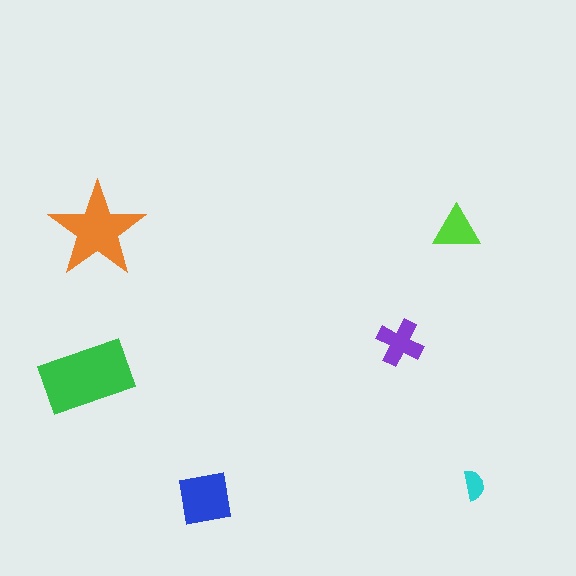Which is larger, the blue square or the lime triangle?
The blue square.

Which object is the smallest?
The cyan semicircle.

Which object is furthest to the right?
The cyan semicircle is rightmost.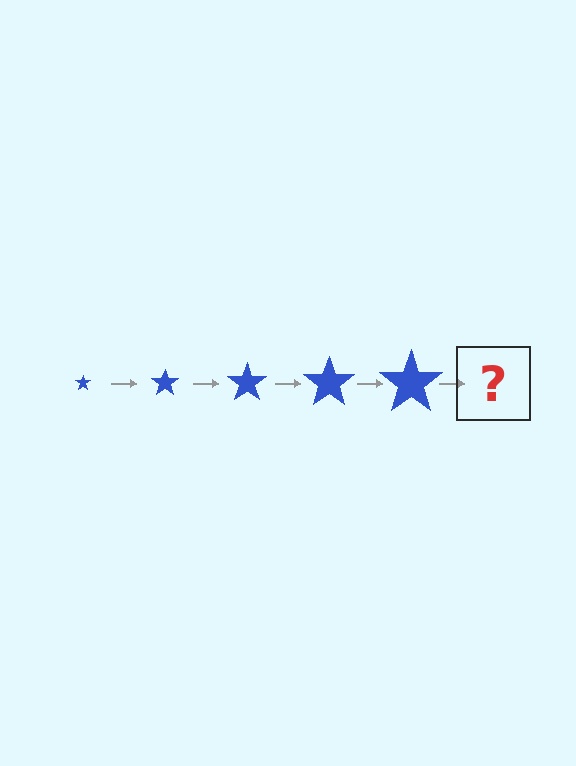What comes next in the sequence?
The next element should be a blue star, larger than the previous one.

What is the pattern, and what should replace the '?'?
The pattern is that the star gets progressively larger each step. The '?' should be a blue star, larger than the previous one.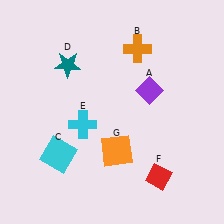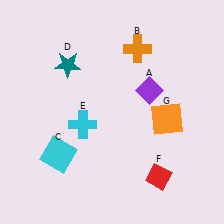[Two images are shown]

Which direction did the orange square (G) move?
The orange square (G) moved right.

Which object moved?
The orange square (G) moved right.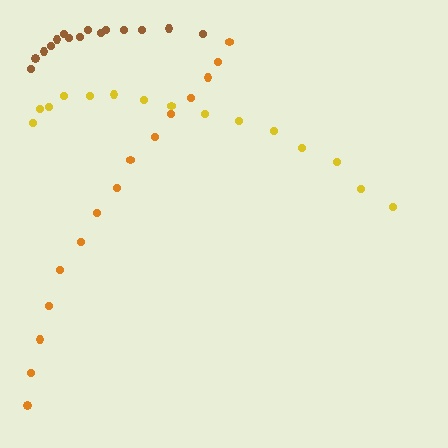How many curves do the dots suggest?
There are 3 distinct paths.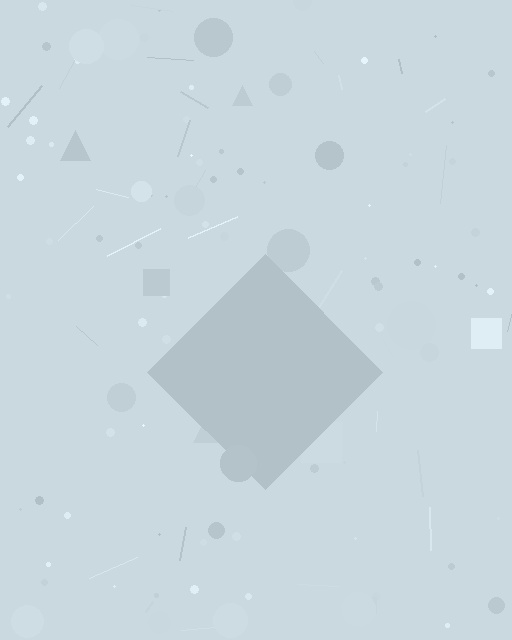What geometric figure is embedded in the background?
A diamond is embedded in the background.